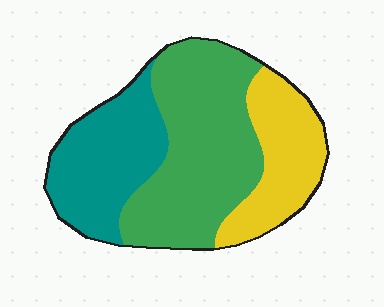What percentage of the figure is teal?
Teal covers 29% of the figure.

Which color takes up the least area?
Yellow, at roughly 25%.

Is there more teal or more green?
Green.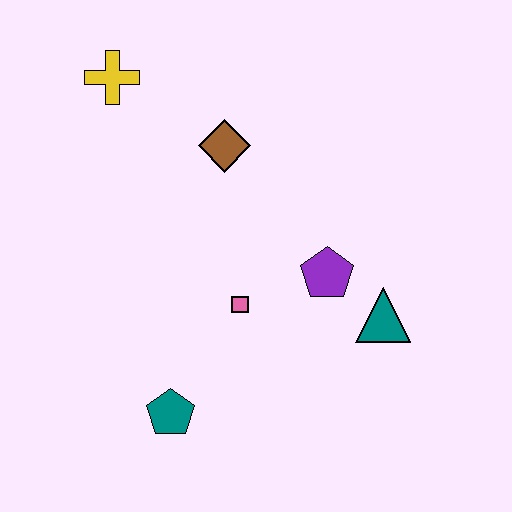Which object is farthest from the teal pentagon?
The yellow cross is farthest from the teal pentagon.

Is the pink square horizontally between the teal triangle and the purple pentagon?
No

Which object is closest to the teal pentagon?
The pink square is closest to the teal pentagon.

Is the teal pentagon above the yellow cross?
No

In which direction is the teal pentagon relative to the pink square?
The teal pentagon is below the pink square.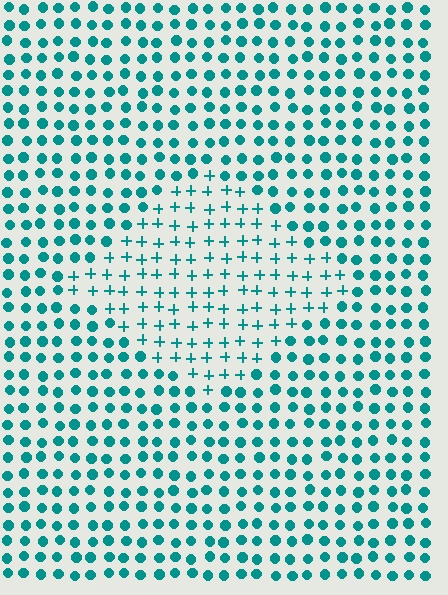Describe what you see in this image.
The image is filled with small teal elements arranged in a uniform grid. A diamond-shaped region contains plus signs, while the surrounding area contains circles. The boundary is defined purely by the change in element shape.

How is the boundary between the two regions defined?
The boundary is defined by a change in element shape: plus signs inside vs. circles outside. All elements share the same color and spacing.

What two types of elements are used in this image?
The image uses plus signs inside the diamond region and circles outside it.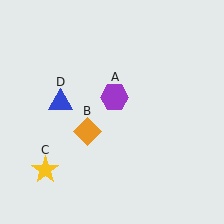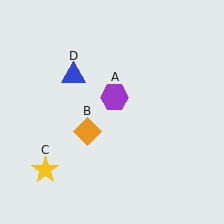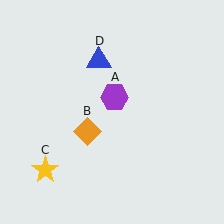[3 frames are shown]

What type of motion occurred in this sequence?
The blue triangle (object D) rotated clockwise around the center of the scene.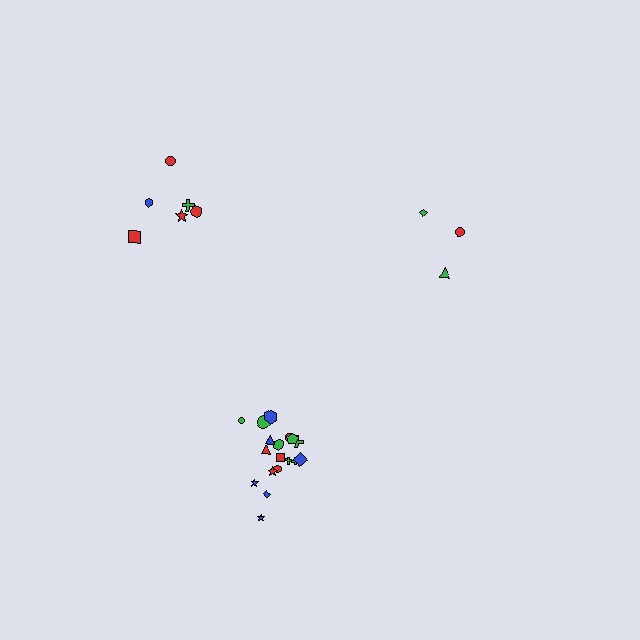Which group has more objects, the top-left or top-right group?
The top-left group.